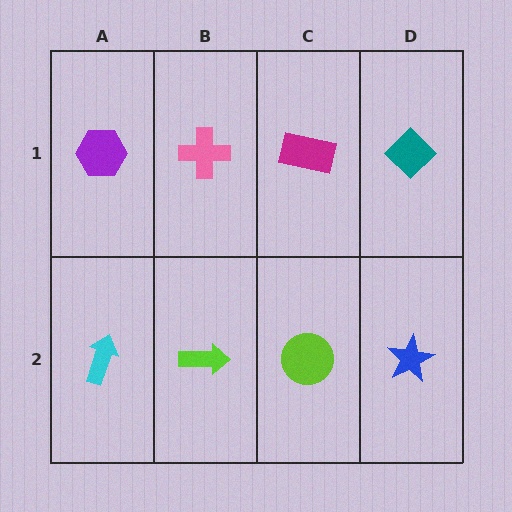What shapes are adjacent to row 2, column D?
A teal diamond (row 1, column D), a lime circle (row 2, column C).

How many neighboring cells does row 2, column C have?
3.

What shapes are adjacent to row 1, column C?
A lime circle (row 2, column C), a pink cross (row 1, column B), a teal diamond (row 1, column D).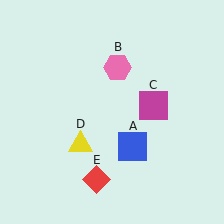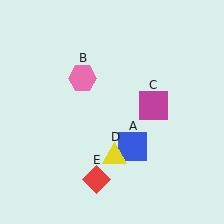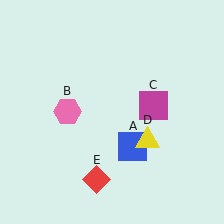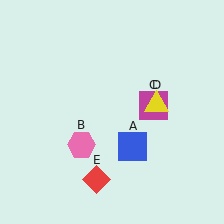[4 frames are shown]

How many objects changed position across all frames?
2 objects changed position: pink hexagon (object B), yellow triangle (object D).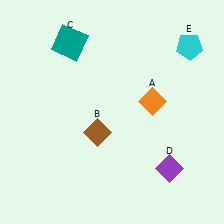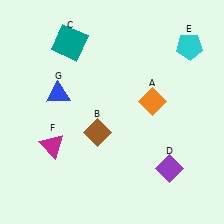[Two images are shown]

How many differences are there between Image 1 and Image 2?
There are 2 differences between the two images.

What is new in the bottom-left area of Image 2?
A magenta triangle (F) was added in the bottom-left area of Image 2.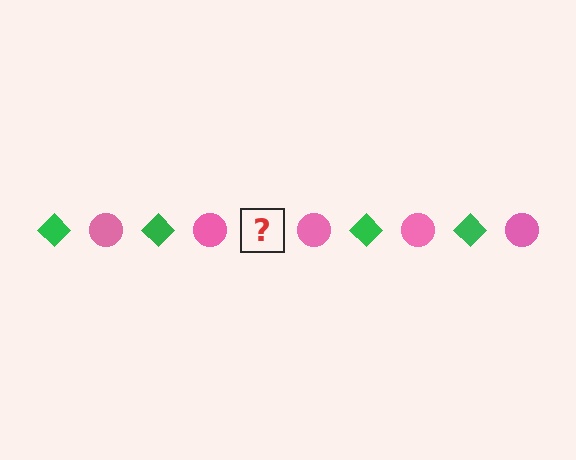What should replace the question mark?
The question mark should be replaced with a green diamond.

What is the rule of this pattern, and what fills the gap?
The rule is that the pattern alternates between green diamond and pink circle. The gap should be filled with a green diamond.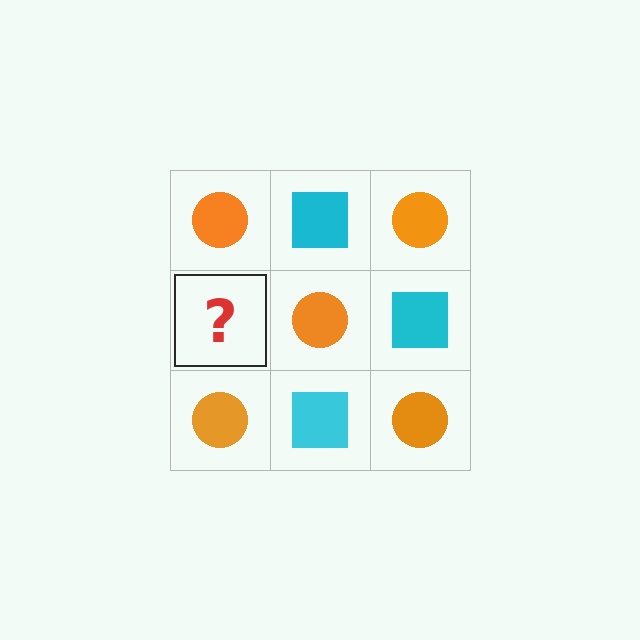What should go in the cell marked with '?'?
The missing cell should contain a cyan square.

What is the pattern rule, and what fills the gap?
The rule is that it alternates orange circle and cyan square in a checkerboard pattern. The gap should be filled with a cyan square.